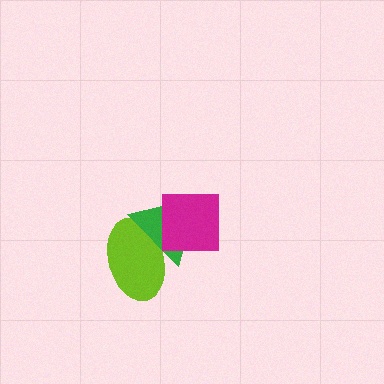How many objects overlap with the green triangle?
2 objects overlap with the green triangle.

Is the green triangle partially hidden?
Yes, it is partially covered by another shape.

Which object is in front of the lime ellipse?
The green triangle is in front of the lime ellipse.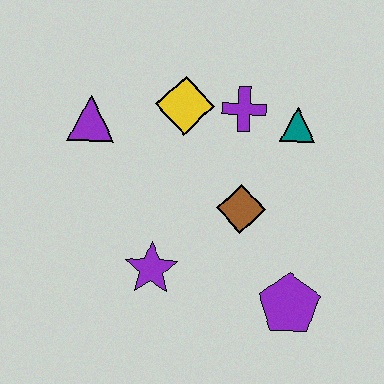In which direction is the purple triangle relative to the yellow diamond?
The purple triangle is to the left of the yellow diamond.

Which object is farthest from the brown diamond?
The purple triangle is farthest from the brown diamond.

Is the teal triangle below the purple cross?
Yes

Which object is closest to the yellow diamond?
The purple cross is closest to the yellow diamond.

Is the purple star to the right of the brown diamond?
No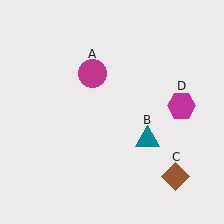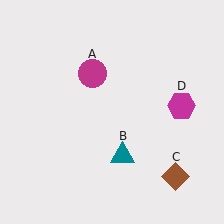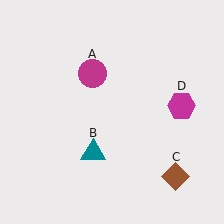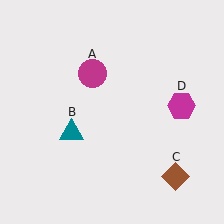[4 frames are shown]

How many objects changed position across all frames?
1 object changed position: teal triangle (object B).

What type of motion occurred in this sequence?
The teal triangle (object B) rotated clockwise around the center of the scene.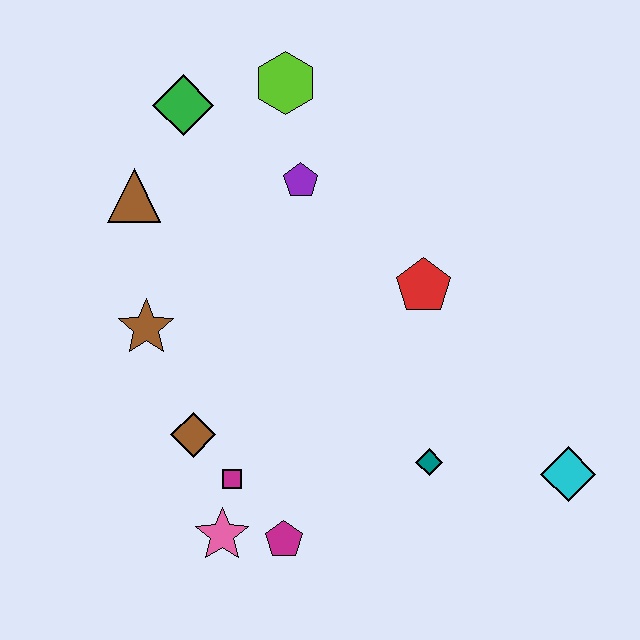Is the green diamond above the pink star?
Yes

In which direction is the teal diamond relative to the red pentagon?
The teal diamond is below the red pentagon.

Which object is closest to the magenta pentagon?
The pink star is closest to the magenta pentagon.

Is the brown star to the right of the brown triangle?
Yes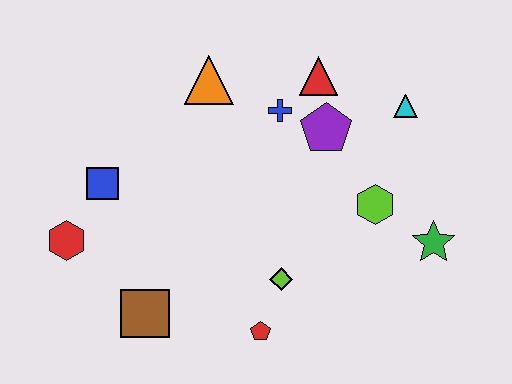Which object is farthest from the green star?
The red hexagon is farthest from the green star.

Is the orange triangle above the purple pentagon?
Yes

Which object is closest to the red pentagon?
The lime diamond is closest to the red pentagon.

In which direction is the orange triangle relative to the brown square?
The orange triangle is above the brown square.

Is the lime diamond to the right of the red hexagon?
Yes